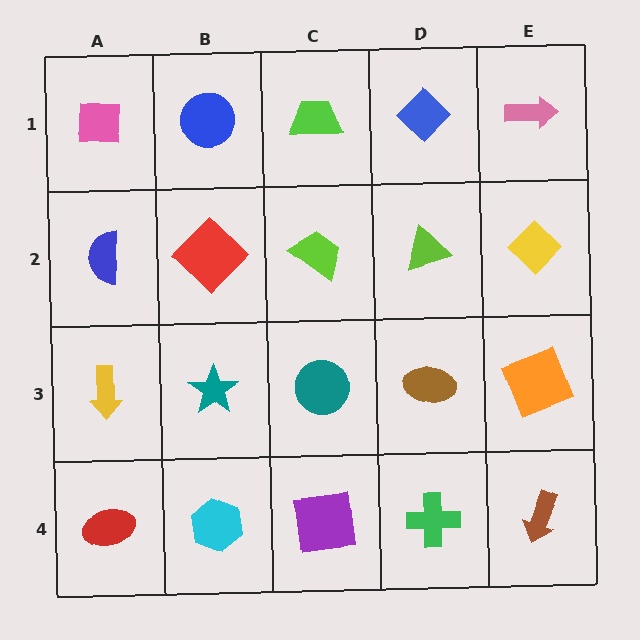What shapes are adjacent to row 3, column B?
A red diamond (row 2, column B), a cyan hexagon (row 4, column B), a yellow arrow (row 3, column A), a teal circle (row 3, column C).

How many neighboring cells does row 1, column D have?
3.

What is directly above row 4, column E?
An orange square.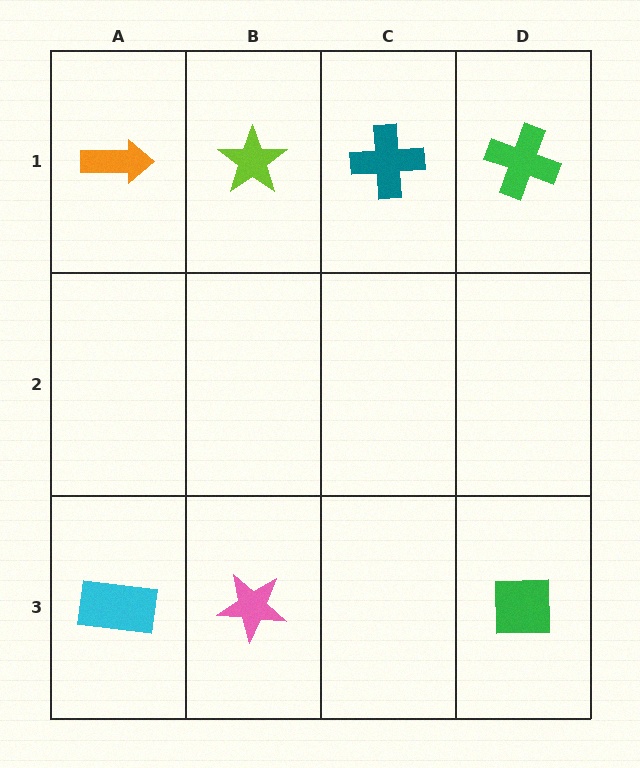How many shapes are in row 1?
4 shapes.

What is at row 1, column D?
A green cross.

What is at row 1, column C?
A teal cross.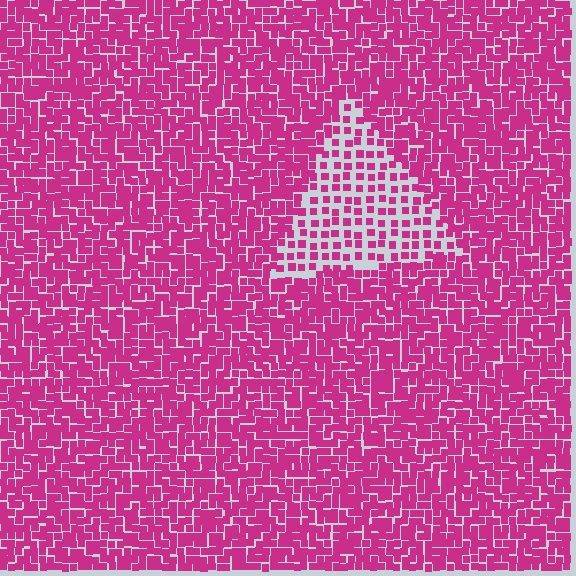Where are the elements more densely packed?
The elements are more densely packed outside the triangle boundary.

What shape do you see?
I see a triangle.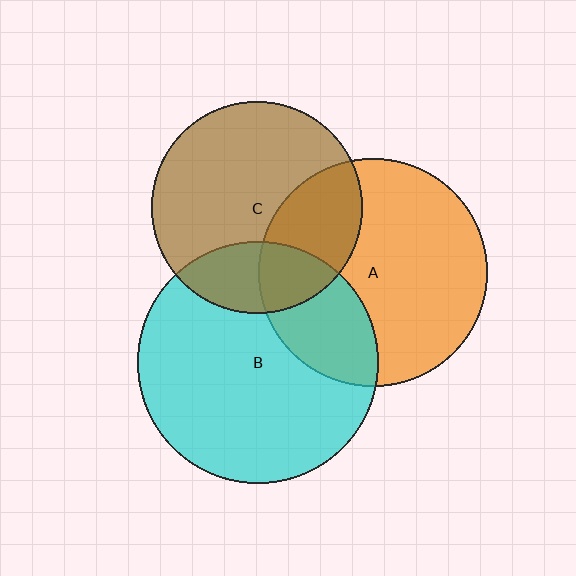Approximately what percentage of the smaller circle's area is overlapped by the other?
Approximately 30%.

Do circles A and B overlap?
Yes.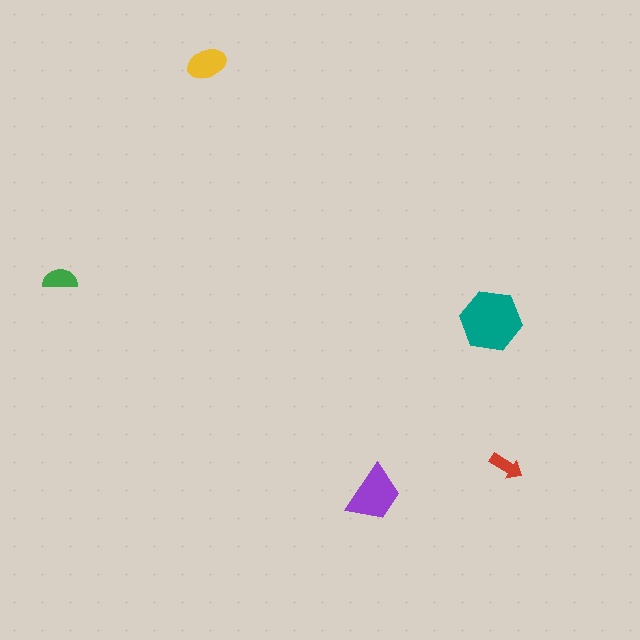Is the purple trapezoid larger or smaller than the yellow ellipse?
Larger.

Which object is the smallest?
The red arrow.